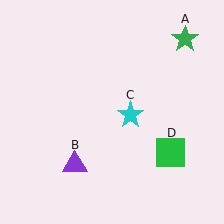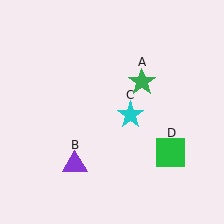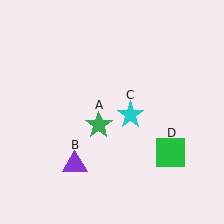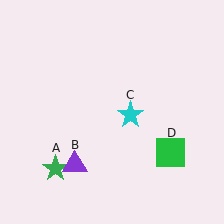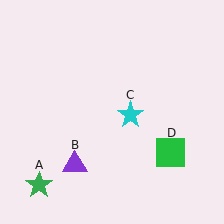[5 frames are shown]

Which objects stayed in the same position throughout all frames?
Purple triangle (object B) and cyan star (object C) and green square (object D) remained stationary.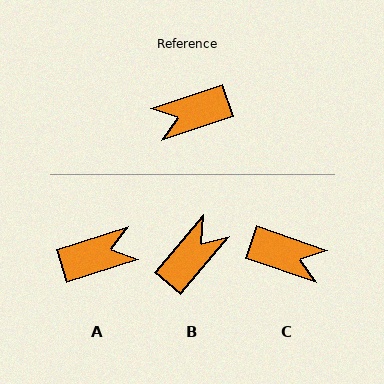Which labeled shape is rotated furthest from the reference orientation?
A, about 178 degrees away.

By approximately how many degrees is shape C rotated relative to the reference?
Approximately 142 degrees counter-clockwise.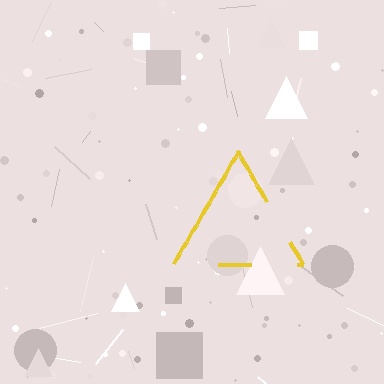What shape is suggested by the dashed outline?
The dashed outline suggests a triangle.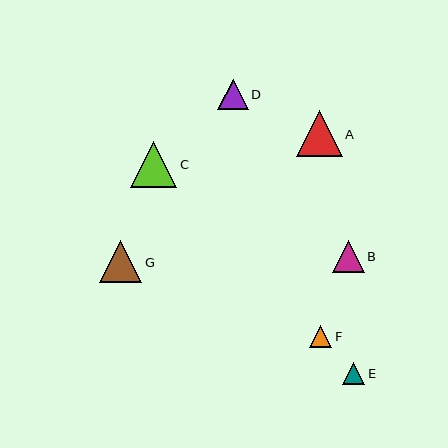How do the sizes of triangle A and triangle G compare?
Triangle A and triangle G are approximately the same size.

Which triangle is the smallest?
Triangle E is the smallest with a size of approximately 22 pixels.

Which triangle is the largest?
Triangle A is the largest with a size of approximately 46 pixels.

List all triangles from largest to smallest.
From largest to smallest: A, C, G, B, D, F, E.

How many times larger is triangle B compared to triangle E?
Triangle B is approximately 1.5 times the size of triangle E.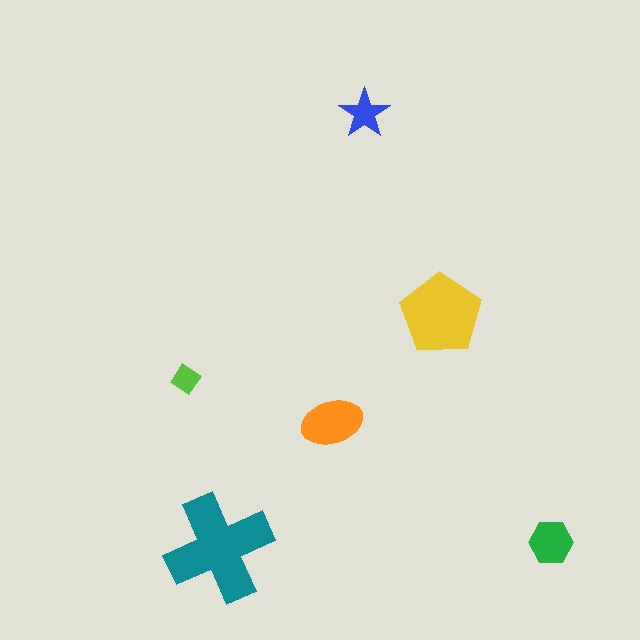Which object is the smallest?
The lime diamond.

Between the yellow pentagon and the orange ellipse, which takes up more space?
The yellow pentagon.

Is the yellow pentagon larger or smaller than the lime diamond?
Larger.